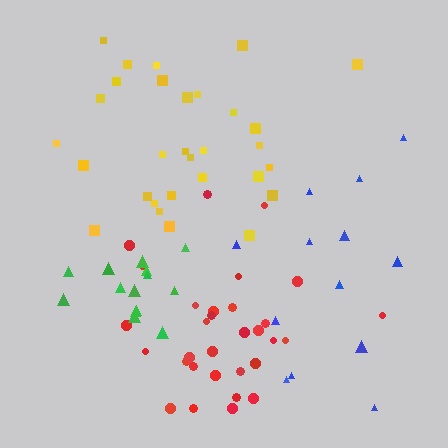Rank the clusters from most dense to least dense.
green, red, yellow, blue.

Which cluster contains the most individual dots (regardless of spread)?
Red (31).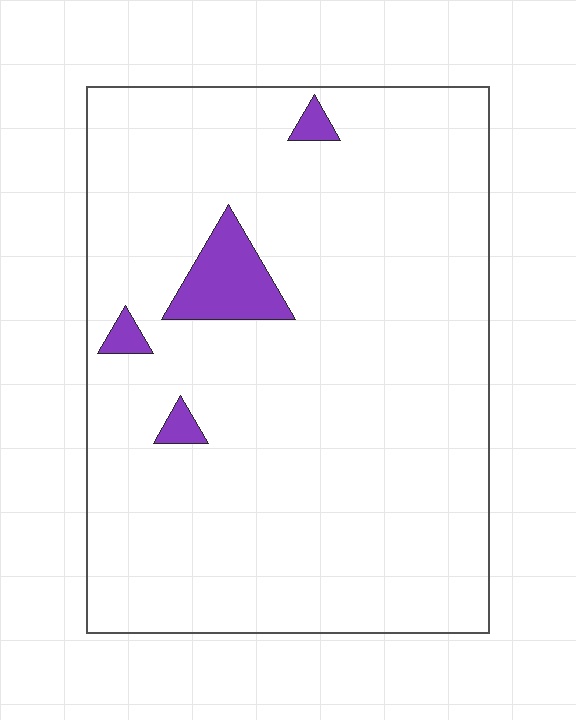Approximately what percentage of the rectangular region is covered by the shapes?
Approximately 5%.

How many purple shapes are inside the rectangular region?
4.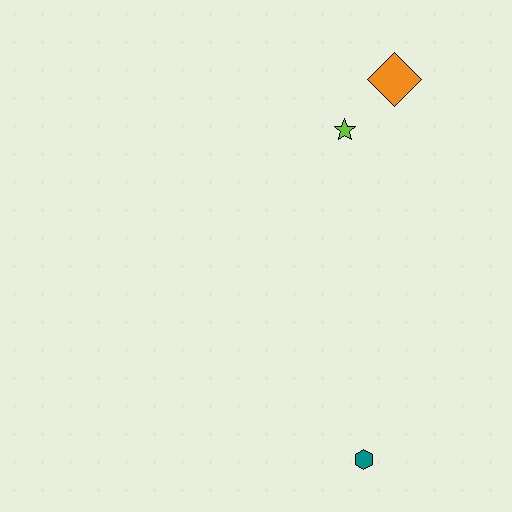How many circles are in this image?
There are no circles.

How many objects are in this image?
There are 3 objects.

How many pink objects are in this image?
There are no pink objects.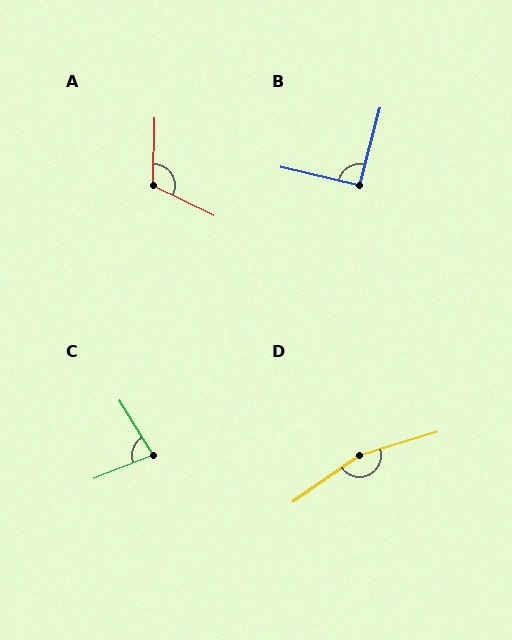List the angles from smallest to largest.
C (79°), B (91°), A (115°), D (162°).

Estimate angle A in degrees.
Approximately 115 degrees.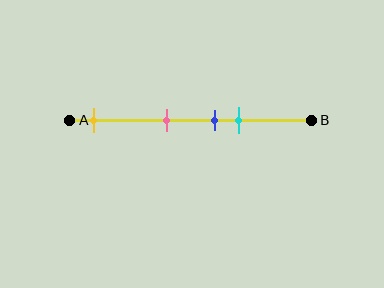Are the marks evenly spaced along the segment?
No, the marks are not evenly spaced.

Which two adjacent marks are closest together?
The blue and cyan marks are the closest adjacent pair.